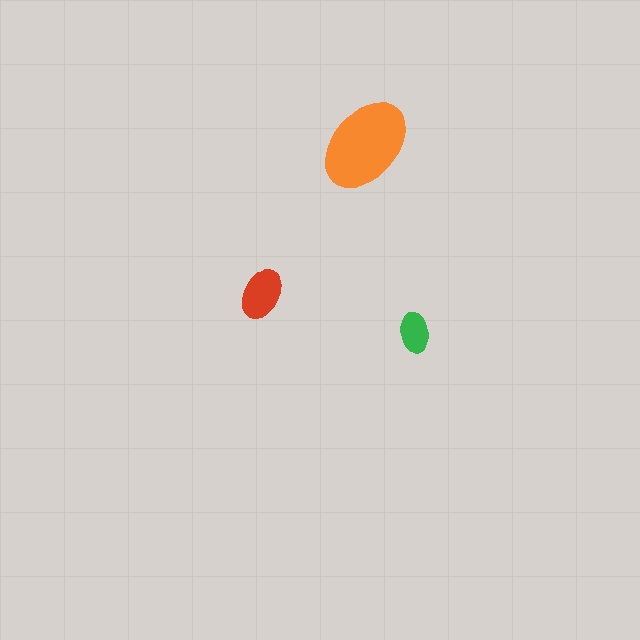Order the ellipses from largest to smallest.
the orange one, the red one, the green one.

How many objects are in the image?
There are 3 objects in the image.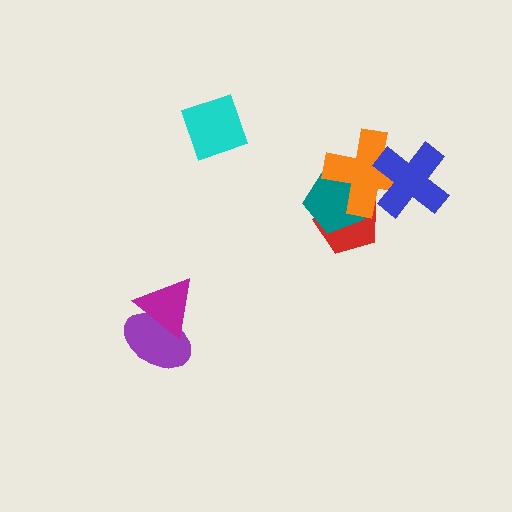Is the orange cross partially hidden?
Yes, it is partially covered by another shape.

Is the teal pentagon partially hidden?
Yes, it is partially covered by another shape.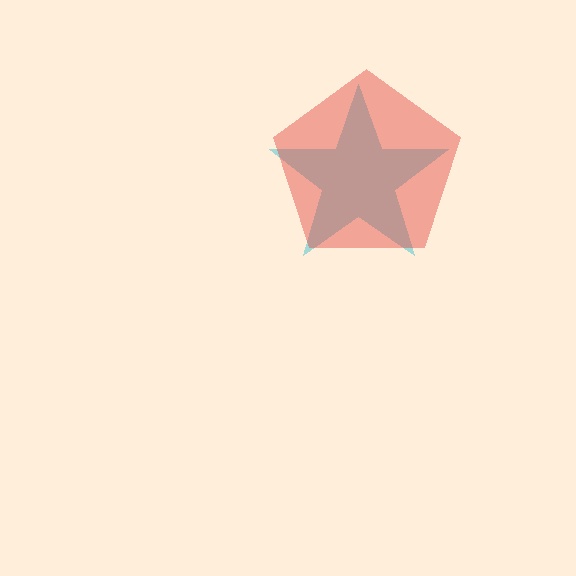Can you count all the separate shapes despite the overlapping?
Yes, there are 2 separate shapes.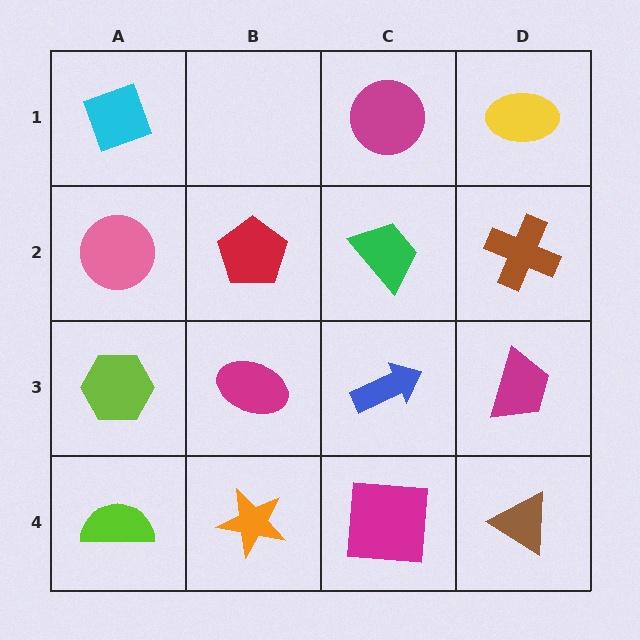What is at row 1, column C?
A magenta circle.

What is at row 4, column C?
A magenta square.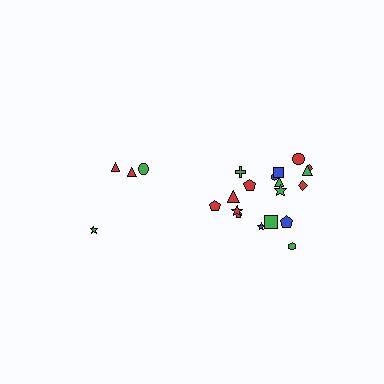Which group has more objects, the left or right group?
The right group.